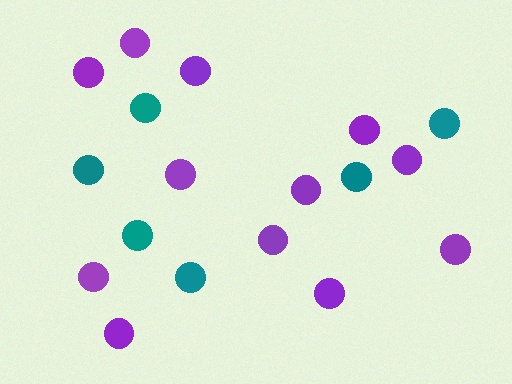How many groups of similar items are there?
There are 2 groups: one group of teal circles (6) and one group of purple circles (12).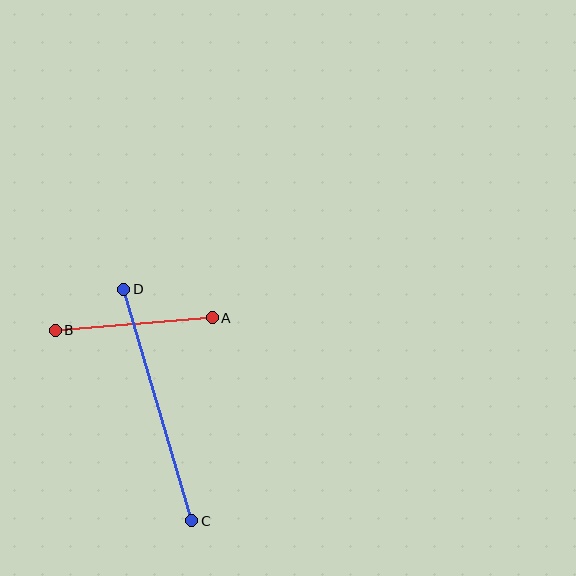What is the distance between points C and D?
The distance is approximately 242 pixels.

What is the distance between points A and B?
The distance is approximately 158 pixels.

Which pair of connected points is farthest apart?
Points C and D are farthest apart.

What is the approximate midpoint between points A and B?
The midpoint is at approximately (134, 324) pixels.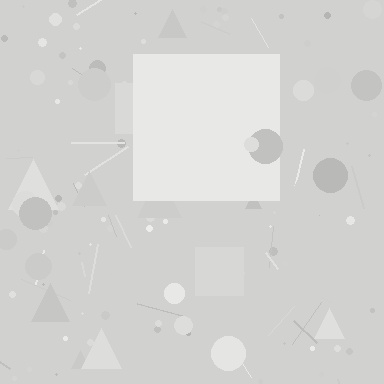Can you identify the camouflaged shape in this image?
The camouflaged shape is a square.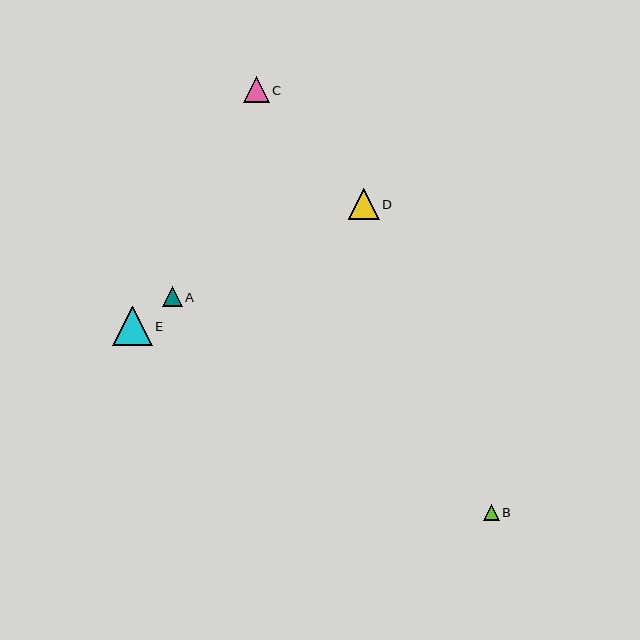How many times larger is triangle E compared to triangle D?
Triangle E is approximately 1.3 times the size of triangle D.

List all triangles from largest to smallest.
From largest to smallest: E, D, C, A, B.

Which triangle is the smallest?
Triangle B is the smallest with a size of approximately 16 pixels.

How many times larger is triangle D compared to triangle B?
Triangle D is approximately 2.0 times the size of triangle B.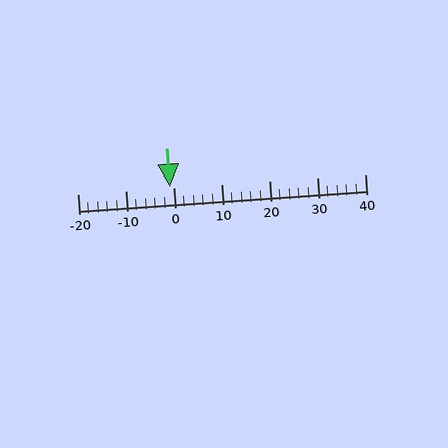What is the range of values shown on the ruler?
The ruler shows values from -20 to 40.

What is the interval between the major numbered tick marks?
The major tick marks are spaced 10 units apart.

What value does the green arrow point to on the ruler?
The green arrow points to approximately -1.